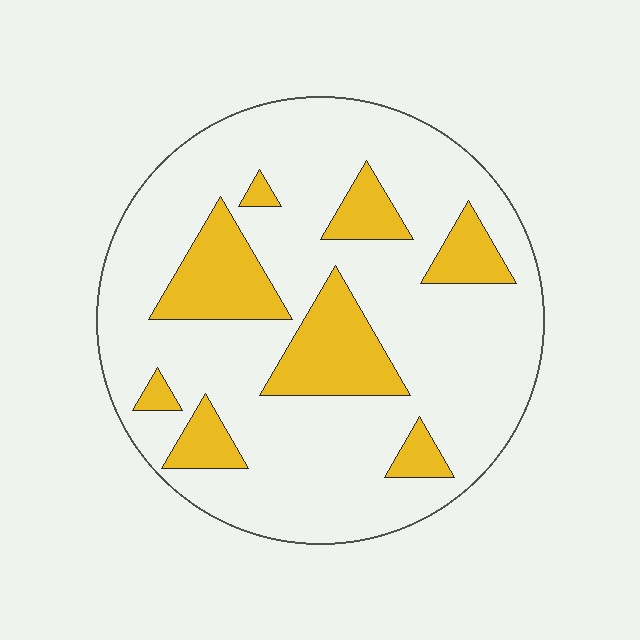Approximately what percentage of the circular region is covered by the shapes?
Approximately 20%.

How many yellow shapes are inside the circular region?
8.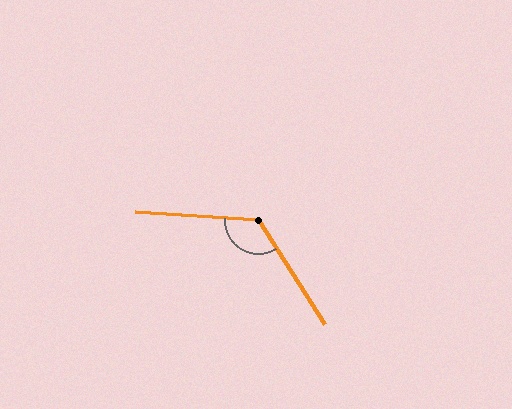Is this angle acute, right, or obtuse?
It is obtuse.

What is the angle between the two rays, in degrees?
Approximately 126 degrees.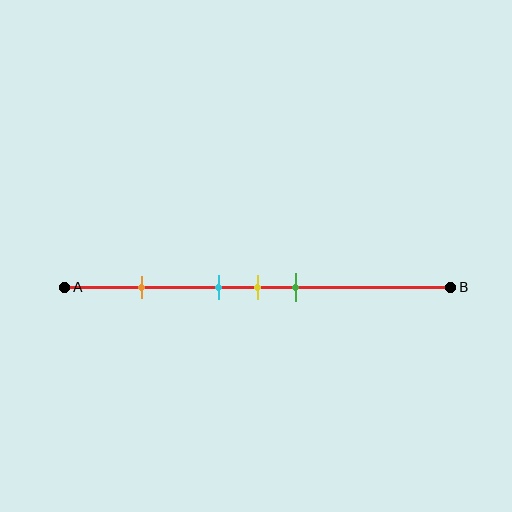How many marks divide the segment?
There are 4 marks dividing the segment.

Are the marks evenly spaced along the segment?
No, the marks are not evenly spaced.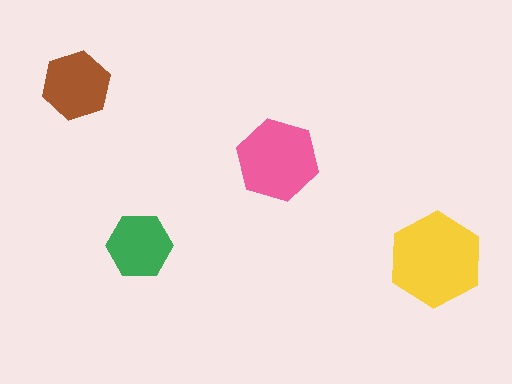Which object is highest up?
The brown hexagon is topmost.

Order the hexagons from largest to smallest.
the yellow one, the pink one, the brown one, the green one.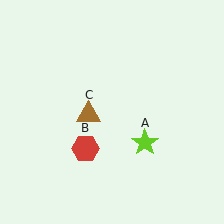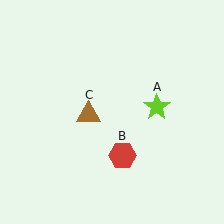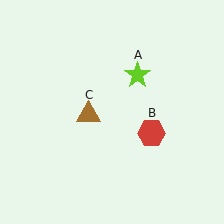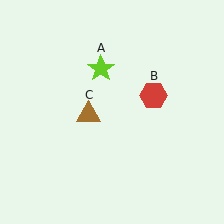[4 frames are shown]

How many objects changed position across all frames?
2 objects changed position: lime star (object A), red hexagon (object B).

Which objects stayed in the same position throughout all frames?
Brown triangle (object C) remained stationary.